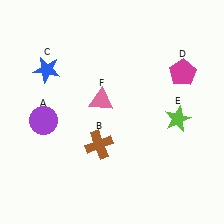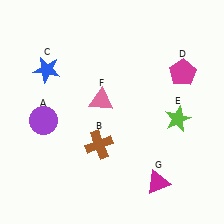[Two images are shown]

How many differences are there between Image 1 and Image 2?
There is 1 difference between the two images.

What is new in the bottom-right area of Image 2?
A magenta triangle (G) was added in the bottom-right area of Image 2.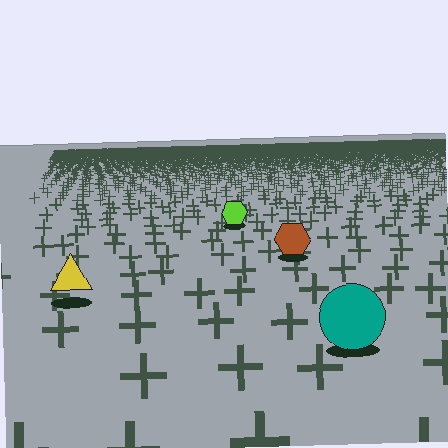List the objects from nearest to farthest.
From nearest to farthest: the teal circle, the yellow triangle, the brown hexagon, the lime hexagon.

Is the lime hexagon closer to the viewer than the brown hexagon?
No. The brown hexagon is closer — you can tell from the texture gradient: the ground texture is coarser near it.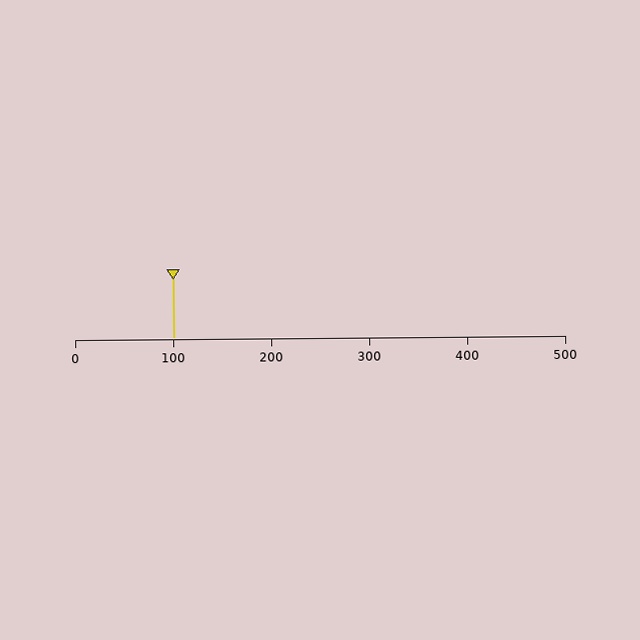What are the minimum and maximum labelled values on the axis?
The axis runs from 0 to 500.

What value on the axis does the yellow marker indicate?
The marker indicates approximately 100.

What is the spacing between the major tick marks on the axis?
The major ticks are spaced 100 apart.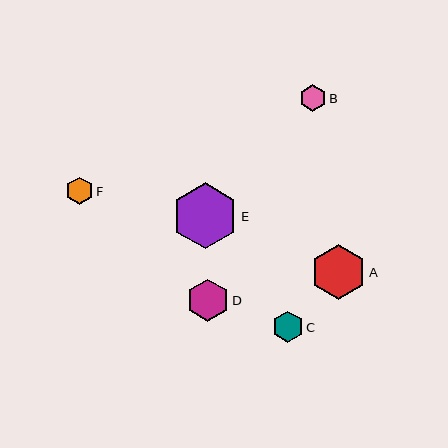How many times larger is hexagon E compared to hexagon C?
Hexagon E is approximately 2.1 times the size of hexagon C.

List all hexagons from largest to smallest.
From largest to smallest: E, A, D, C, F, B.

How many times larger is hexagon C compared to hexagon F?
Hexagon C is approximately 1.1 times the size of hexagon F.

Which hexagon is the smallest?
Hexagon B is the smallest with a size of approximately 26 pixels.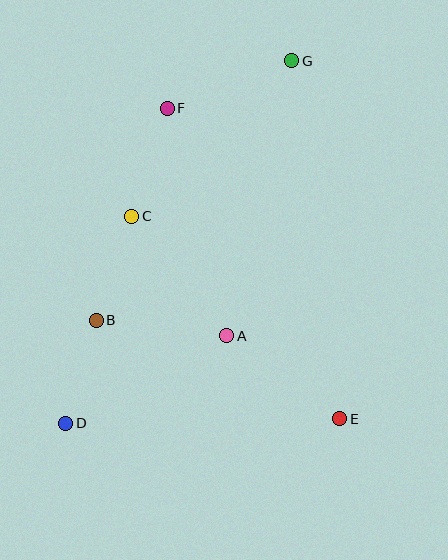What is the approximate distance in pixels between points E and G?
The distance between E and G is approximately 361 pixels.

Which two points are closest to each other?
Points B and D are closest to each other.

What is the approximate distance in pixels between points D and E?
The distance between D and E is approximately 274 pixels.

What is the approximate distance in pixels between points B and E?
The distance between B and E is approximately 263 pixels.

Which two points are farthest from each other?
Points D and G are farthest from each other.